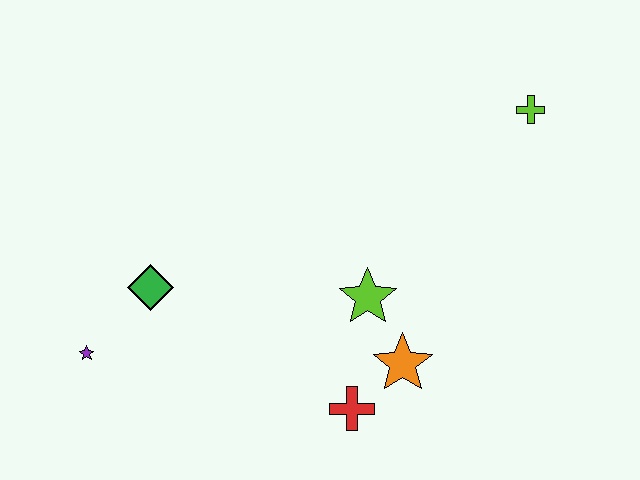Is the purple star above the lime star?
No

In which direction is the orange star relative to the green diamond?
The orange star is to the right of the green diamond.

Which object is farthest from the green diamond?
The lime cross is farthest from the green diamond.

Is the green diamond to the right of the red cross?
No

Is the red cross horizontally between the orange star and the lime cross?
No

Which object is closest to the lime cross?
The lime star is closest to the lime cross.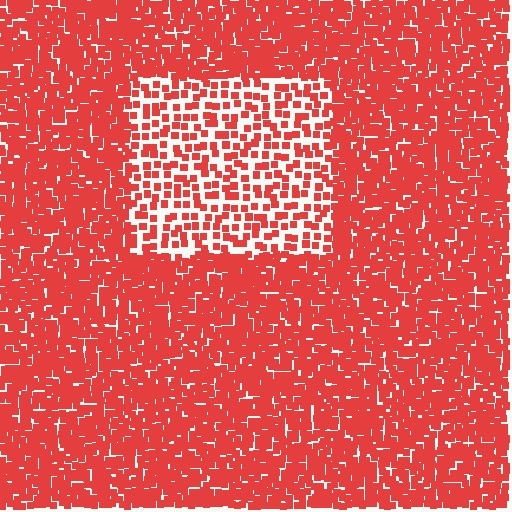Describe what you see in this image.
The image contains small red elements arranged at two different densities. A rectangle-shaped region is visible where the elements are less densely packed than the surrounding area.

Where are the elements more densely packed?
The elements are more densely packed outside the rectangle boundary.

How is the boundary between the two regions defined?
The boundary is defined by a change in element density (approximately 2.4x ratio). All elements are the same color, size, and shape.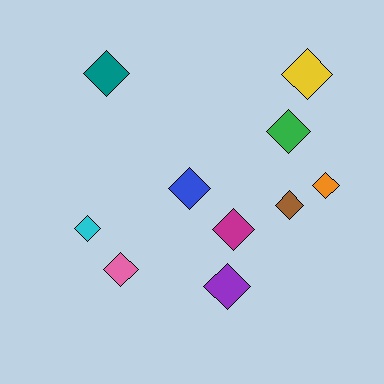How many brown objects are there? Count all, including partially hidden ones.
There is 1 brown object.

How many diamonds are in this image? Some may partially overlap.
There are 10 diamonds.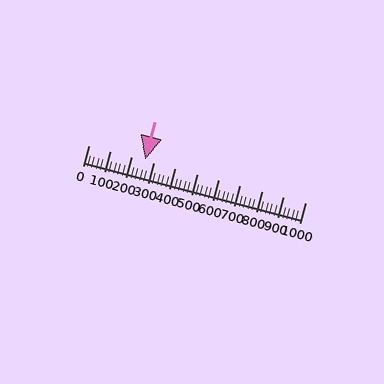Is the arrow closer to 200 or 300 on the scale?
The arrow is closer to 300.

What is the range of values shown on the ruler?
The ruler shows values from 0 to 1000.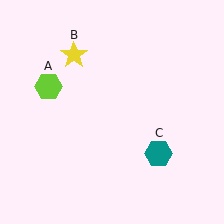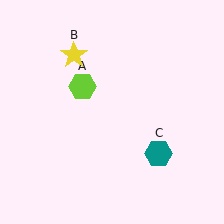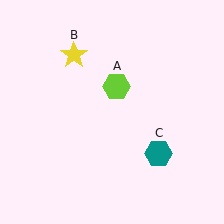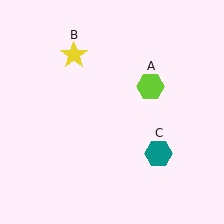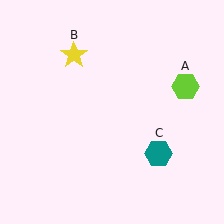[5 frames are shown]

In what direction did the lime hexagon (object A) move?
The lime hexagon (object A) moved right.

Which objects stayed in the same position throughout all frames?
Yellow star (object B) and teal hexagon (object C) remained stationary.